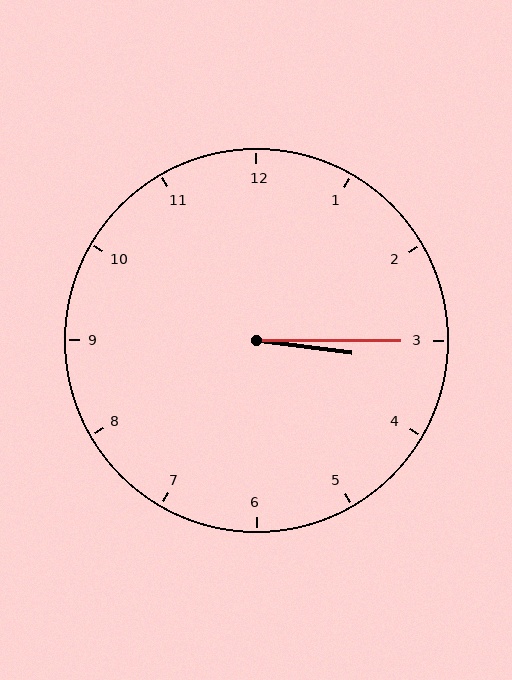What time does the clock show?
3:15.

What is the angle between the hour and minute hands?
Approximately 8 degrees.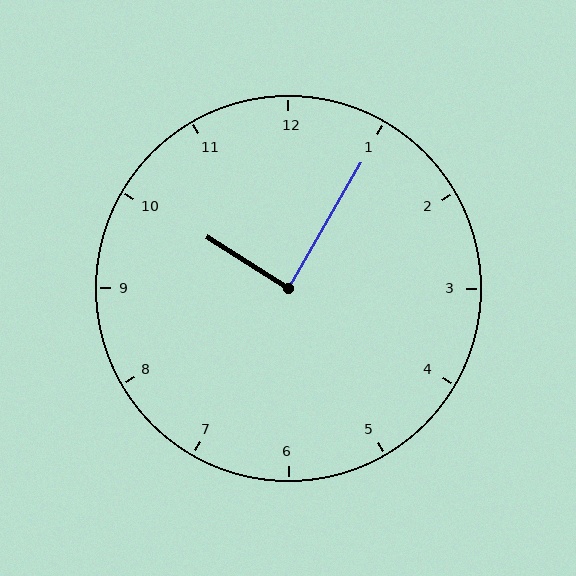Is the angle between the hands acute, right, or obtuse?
It is right.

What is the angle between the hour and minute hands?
Approximately 88 degrees.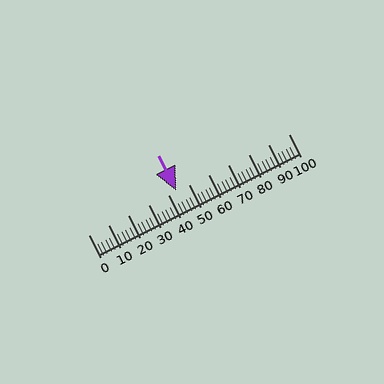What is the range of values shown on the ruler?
The ruler shows values from 0 to 100.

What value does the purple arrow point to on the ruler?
The purple arrow points to approximately 44.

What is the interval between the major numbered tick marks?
The major tick marks are spaced 10 units apart.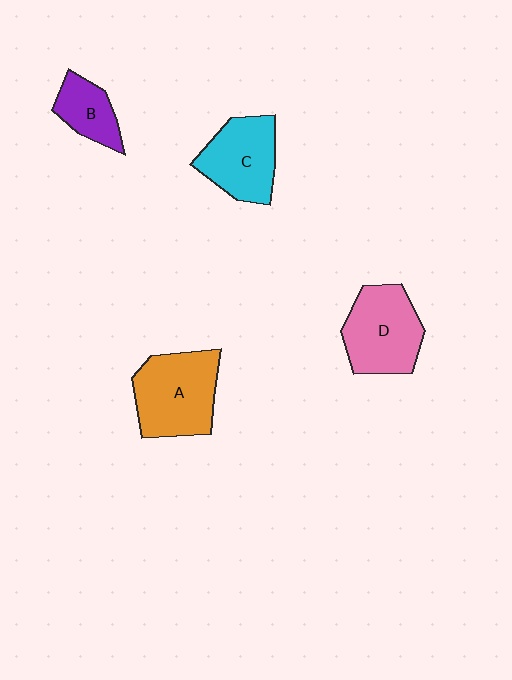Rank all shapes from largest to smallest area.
From largest to smallest: A (orange), D (pink), C (cyan), B (purple).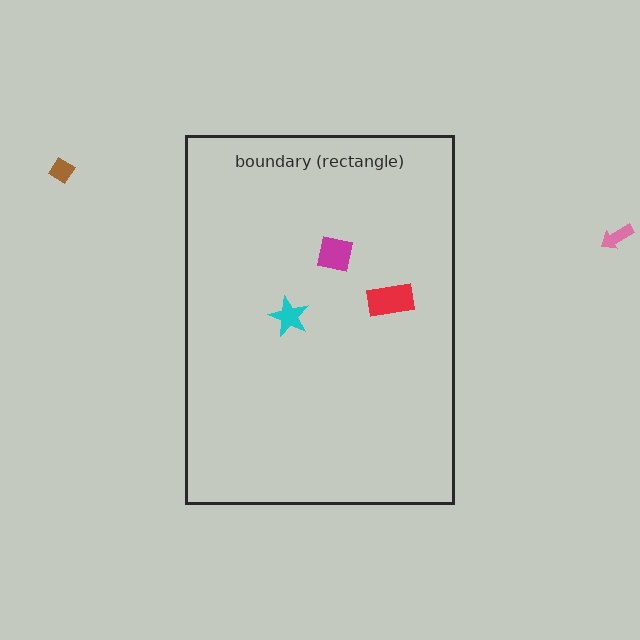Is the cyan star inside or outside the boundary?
Inside.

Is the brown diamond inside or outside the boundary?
Outside.